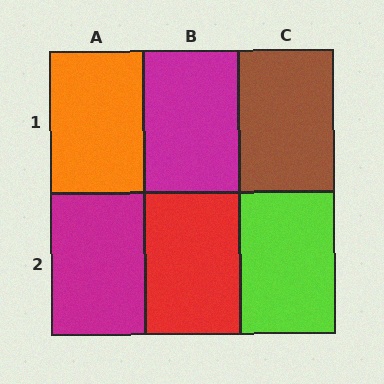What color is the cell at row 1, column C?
Brown.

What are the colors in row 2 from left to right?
Magenta, red, lime.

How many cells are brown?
1 cell is brown.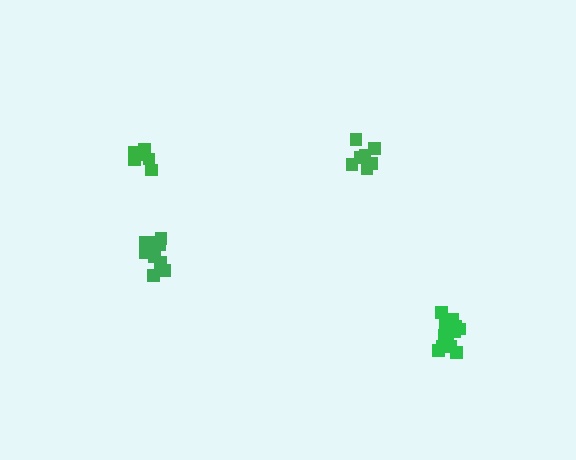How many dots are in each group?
Group 1: 7 dots, Group 2: 7 dots, Group 3: 11 dots, Group 4: 13 dots (38 total).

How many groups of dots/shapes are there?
There are 4 groups.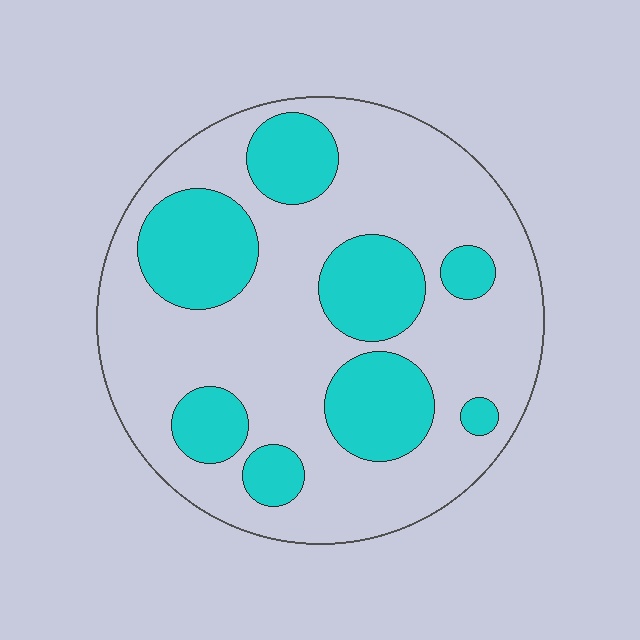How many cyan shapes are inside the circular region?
8.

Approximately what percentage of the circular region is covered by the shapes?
Approximately 30%.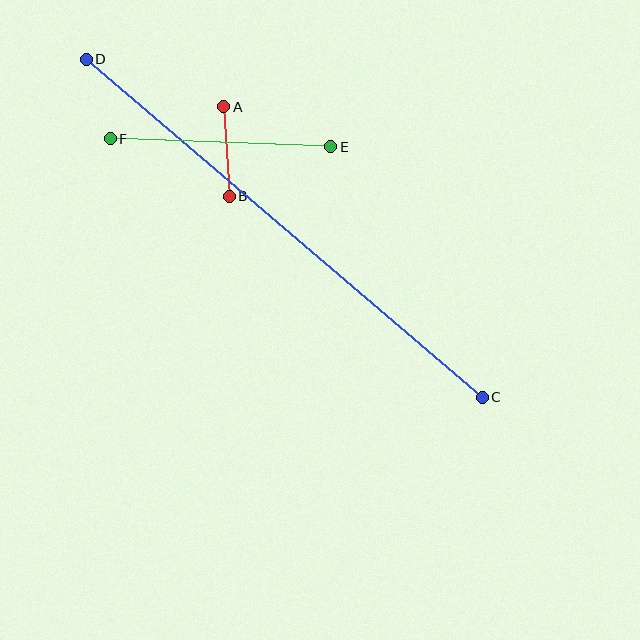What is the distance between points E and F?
The distance is approximately 221 pixels.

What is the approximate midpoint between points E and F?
The midpoint is at approximately (221, 143) pixels.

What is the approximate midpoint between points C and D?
The midpoint is at approximately (284, 228) pixels.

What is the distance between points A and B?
The distance is approximately 90 pixels.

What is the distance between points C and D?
The distance is approximately 520 pixels.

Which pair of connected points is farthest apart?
Points C and D are farthest apart.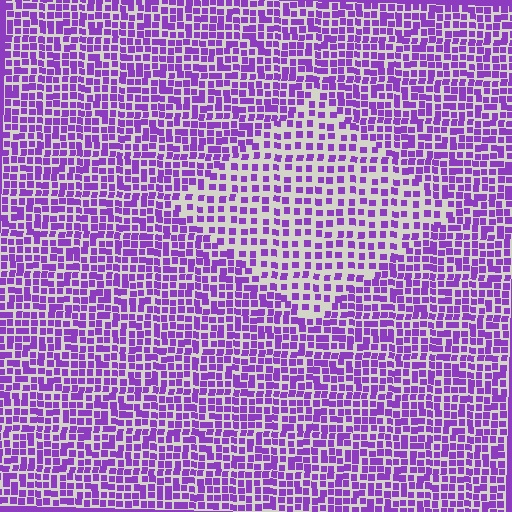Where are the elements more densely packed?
The elements are more densely packed outside the diamond boundary.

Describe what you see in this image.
The image contains small purple elements arranged at two different densities. A diamond-shaped region is visible where the elements are less densely packed than the surrounding area.